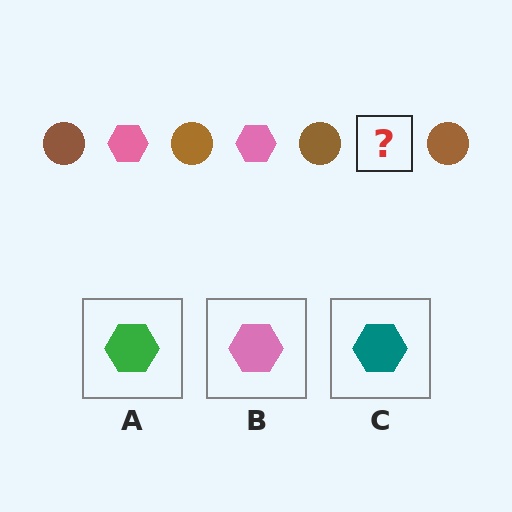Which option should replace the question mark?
Option B.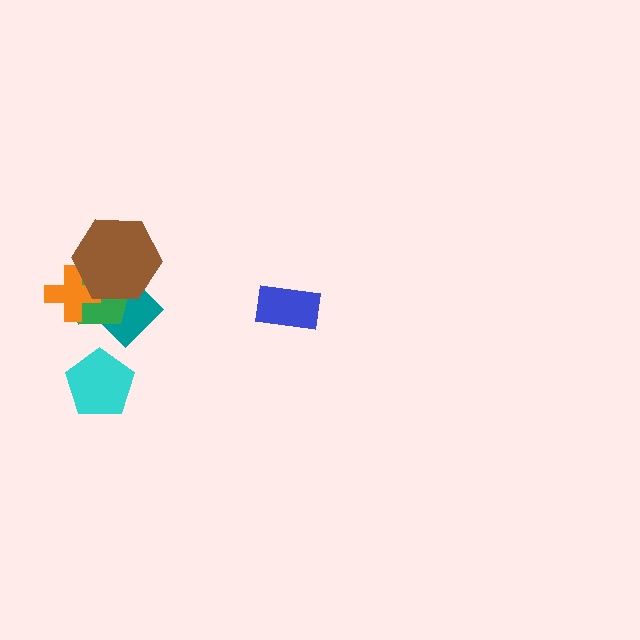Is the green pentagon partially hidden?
Yes, it is partially covered by another shape.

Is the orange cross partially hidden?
Yes, it is partially covered by another shape.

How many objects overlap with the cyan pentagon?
0 objects overlap with the cyan pentagon.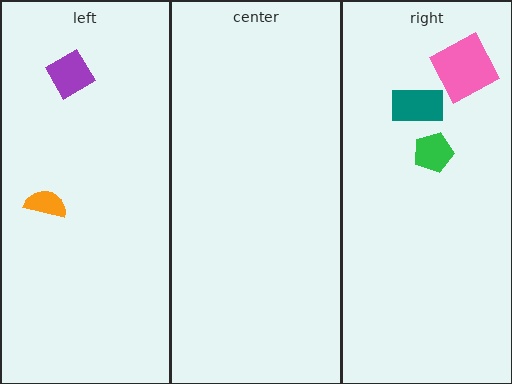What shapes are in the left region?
The orange semicircle, the purple diamond.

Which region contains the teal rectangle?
The right region.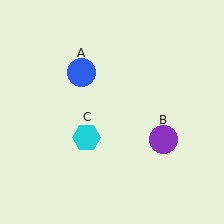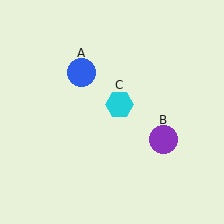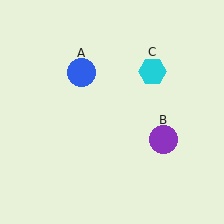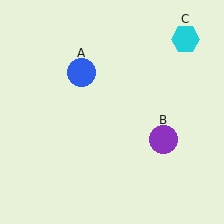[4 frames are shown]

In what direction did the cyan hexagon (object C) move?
The cyan hexagon (object C) moved up and to the right.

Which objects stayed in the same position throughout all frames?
Blue circle (object A) and purple circle (object B) remained stationary.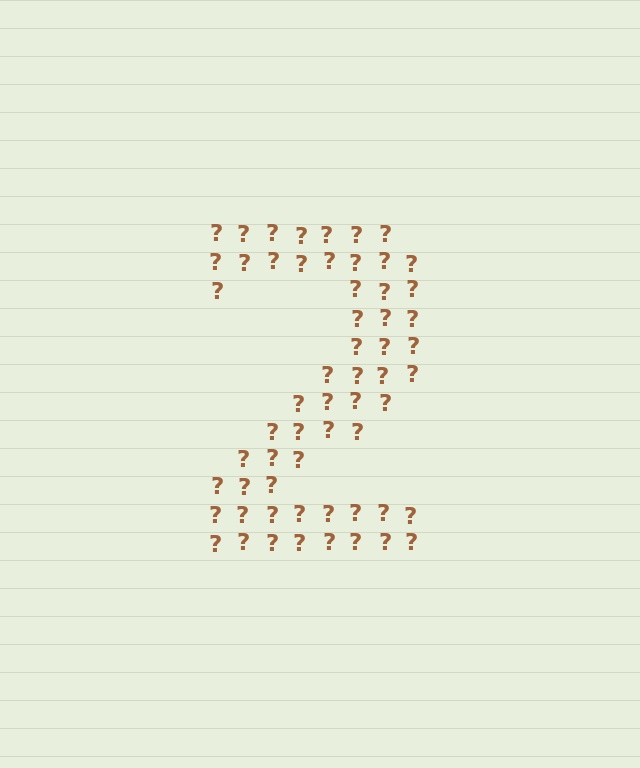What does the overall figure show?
The overall figure shows the digit 2.